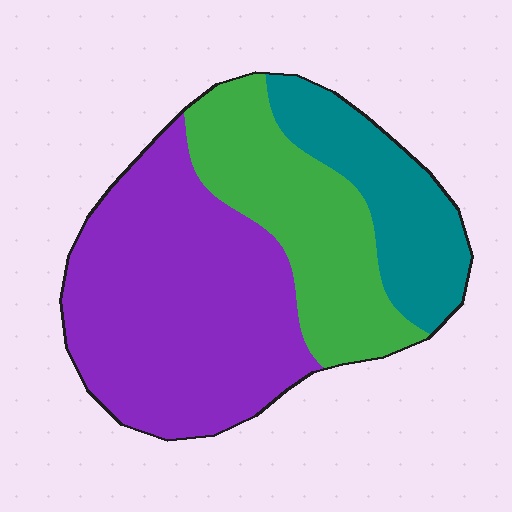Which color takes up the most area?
Purple, at roughly 50%.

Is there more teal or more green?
Green.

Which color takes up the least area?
Teal, at roughly 20%.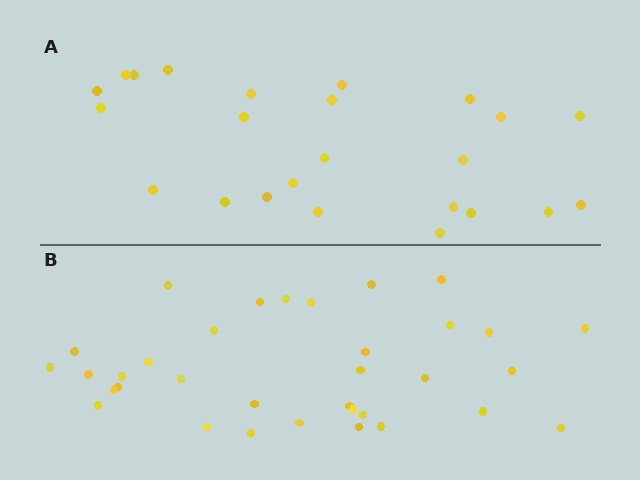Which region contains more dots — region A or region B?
Region B (the bottom region) has more dots.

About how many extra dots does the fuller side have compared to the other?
Region B has roughly 10 or so more dots than region A.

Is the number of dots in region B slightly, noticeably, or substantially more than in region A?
Region B has noticeably more, but not dramatically so. The ratio is roughly 1.4 to 1.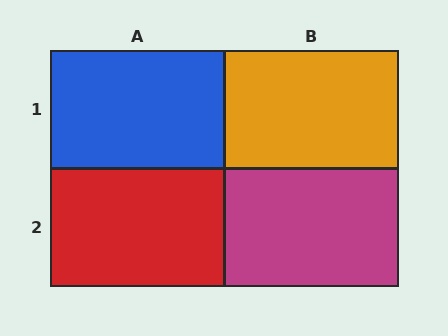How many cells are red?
1 cell is red.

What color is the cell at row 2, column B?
Magenta.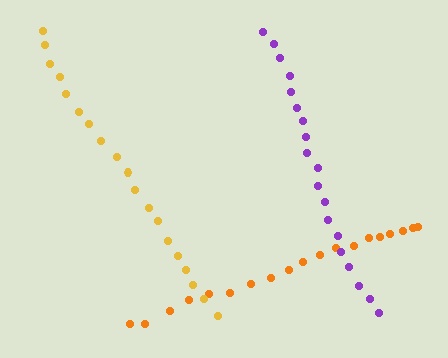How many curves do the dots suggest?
There are 3 distinct paths.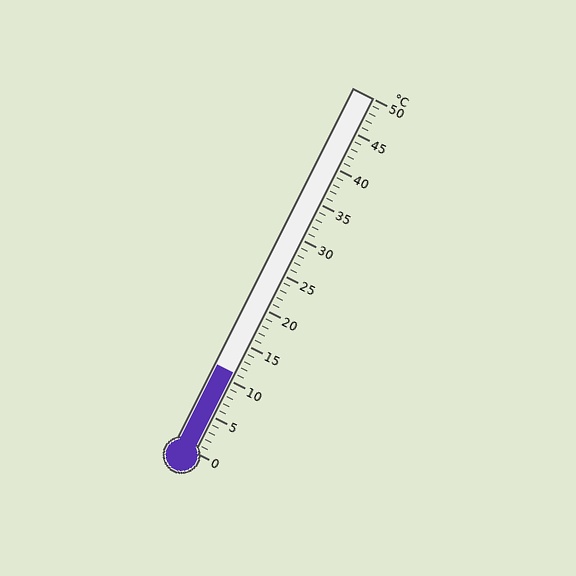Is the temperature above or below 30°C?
The temperature is below 30°C.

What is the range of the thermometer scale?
The thermometer scale ranges from 0°C to 50°C.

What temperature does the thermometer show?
The thermometer shows approximately 11°C.